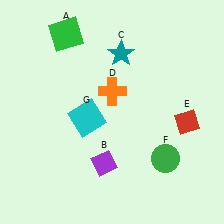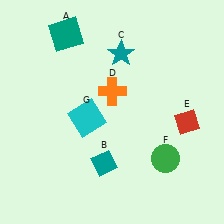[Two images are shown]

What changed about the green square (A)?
In Image 1, A is green. In Image 2, it changed to teal.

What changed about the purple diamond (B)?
In Image 1, B is purple. In Image 2, it changed to teal.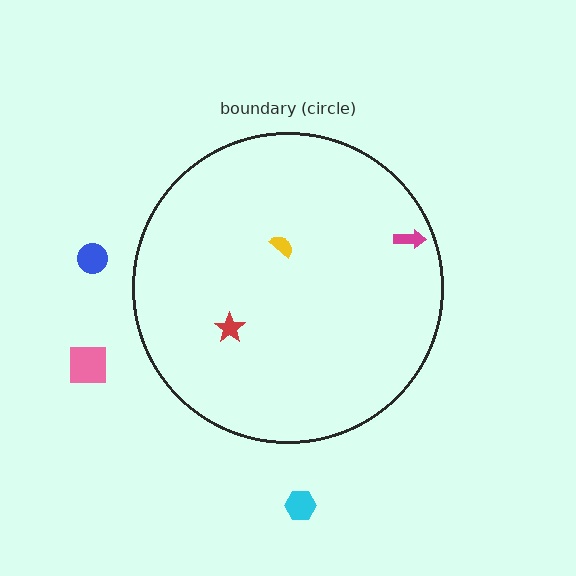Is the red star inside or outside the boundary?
Inside.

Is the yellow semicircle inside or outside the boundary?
Inside.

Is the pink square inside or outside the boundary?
Outside.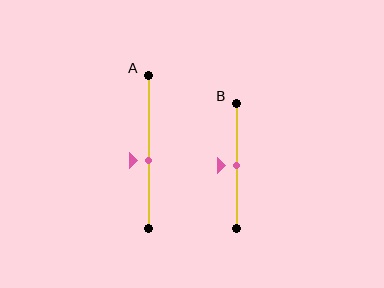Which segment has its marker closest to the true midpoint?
Segment B has its marker closest to the true midpoint.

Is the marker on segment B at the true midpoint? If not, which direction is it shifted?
Yes, the marker on segment B is at the true midpoint.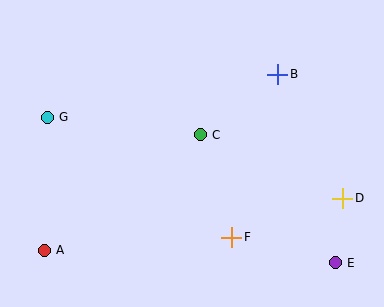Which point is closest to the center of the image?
Point C at (200, 135) is closest to the center.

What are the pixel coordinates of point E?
Point E is at (335, 263).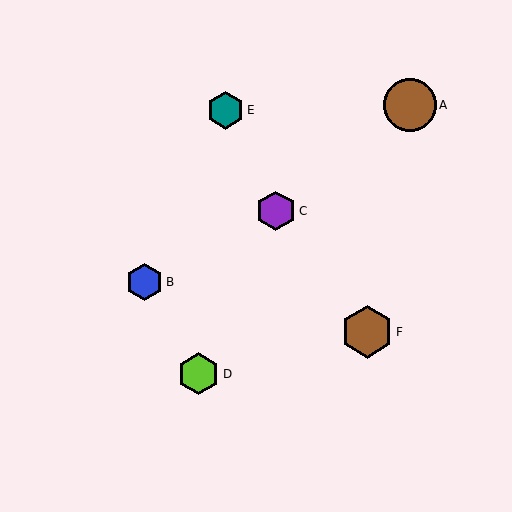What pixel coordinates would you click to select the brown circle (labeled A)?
Click at (410, 105) to select the brown circle A.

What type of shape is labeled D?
Shape D is a lime hexagon.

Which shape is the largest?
The brown circle (labeled A) is the largest.